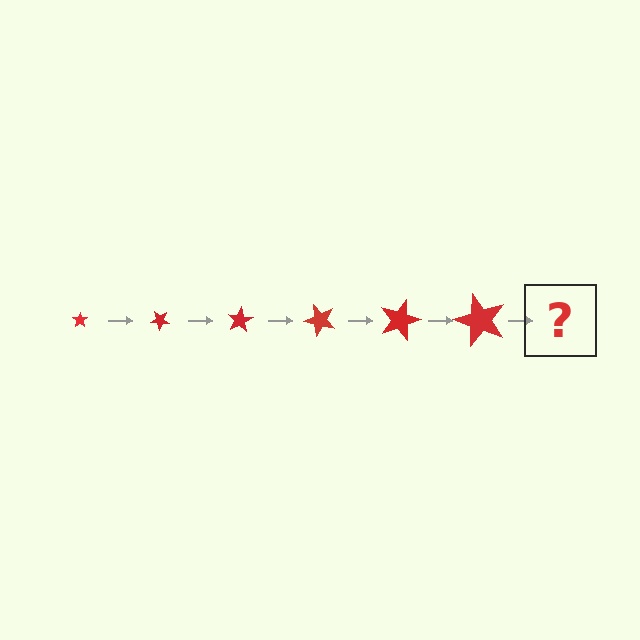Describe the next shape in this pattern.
It should be a star, larger than the previous one and rotated 240 degrees from the start.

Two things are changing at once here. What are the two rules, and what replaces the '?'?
The two rules are that the star grows larger each step and it rotates 40 degrees each step. The '?' should be a star, larger than the previous one and rotated 240 degrees from the start.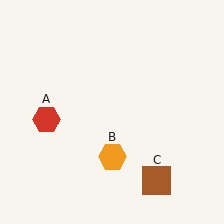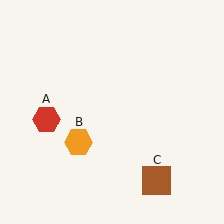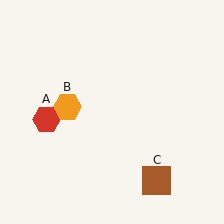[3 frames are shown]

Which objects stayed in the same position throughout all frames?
Red hexagon (object A) and brown square (object C) remained stationary.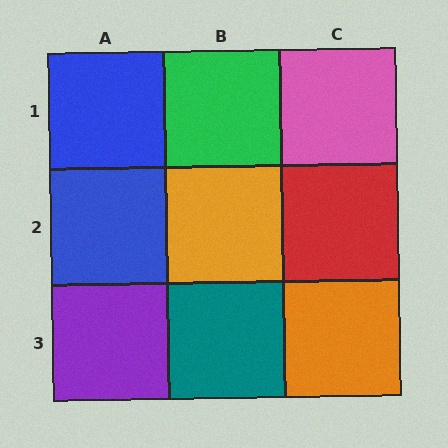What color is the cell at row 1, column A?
Blue.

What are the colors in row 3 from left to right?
Purple, teal, orange.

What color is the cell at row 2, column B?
Orange.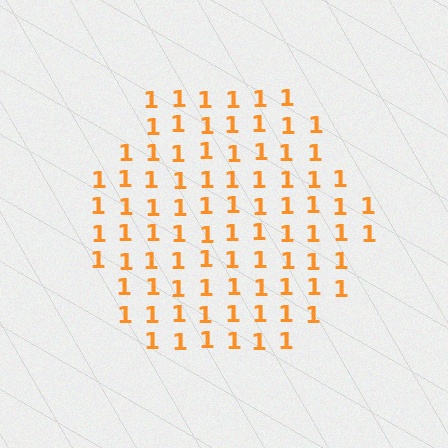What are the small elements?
The small elements are digit 1's.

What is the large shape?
The large shape is a hexagon.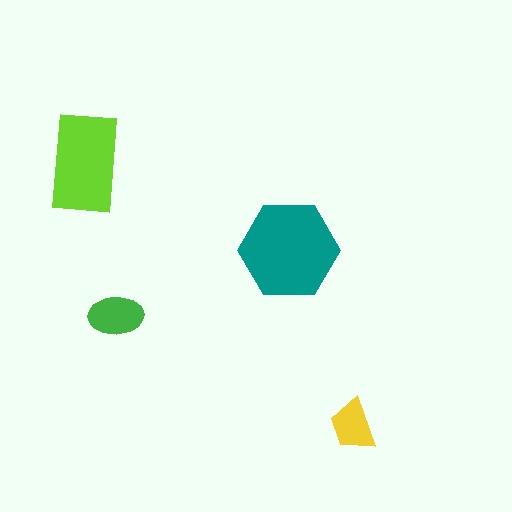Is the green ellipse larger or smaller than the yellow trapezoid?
Larger.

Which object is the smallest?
The yellow trapezoid.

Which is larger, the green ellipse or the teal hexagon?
The teal hexagon.